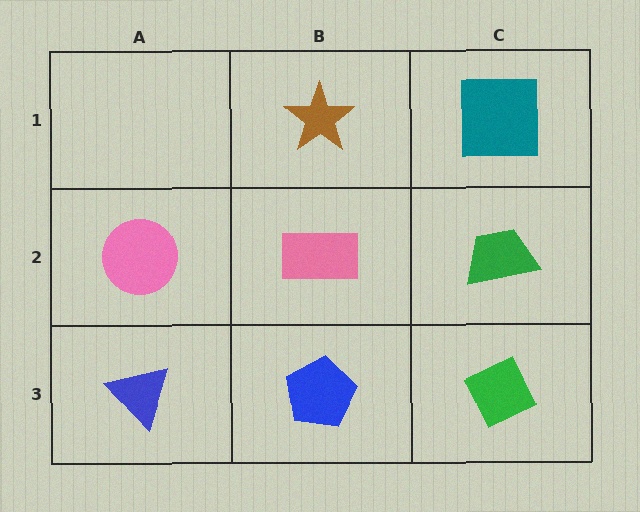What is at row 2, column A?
A pink circle.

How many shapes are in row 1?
2 shapes.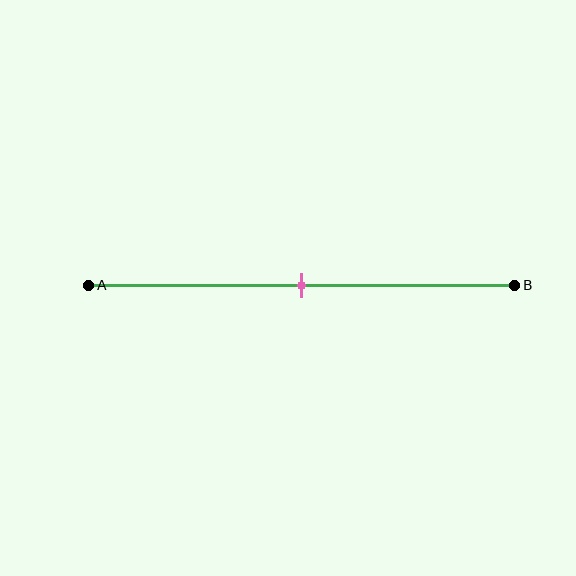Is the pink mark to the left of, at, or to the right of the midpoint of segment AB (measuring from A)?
The pink mark is approximately at the midpoint of segment AB.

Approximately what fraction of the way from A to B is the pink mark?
The pink mark is approximately 50% of the way from A to B.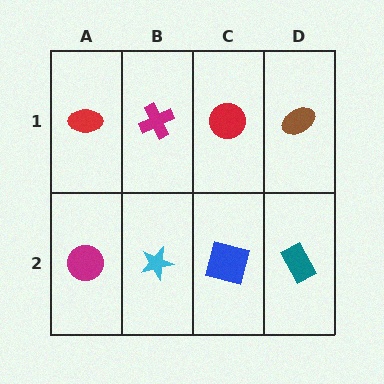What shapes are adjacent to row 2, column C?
A red circle (row 1, column C), a cyan star (row 2, column B), a teal rectangle (row 2, column D).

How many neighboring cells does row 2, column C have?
3.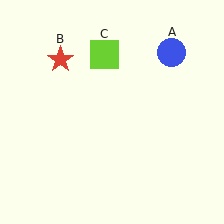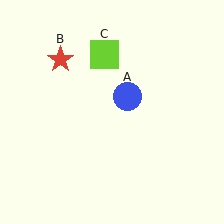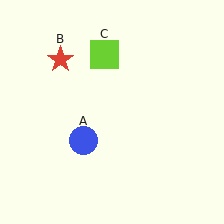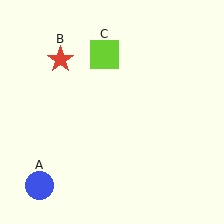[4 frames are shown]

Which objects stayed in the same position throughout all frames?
Red star (object B) and lime square (object C) remained stationary.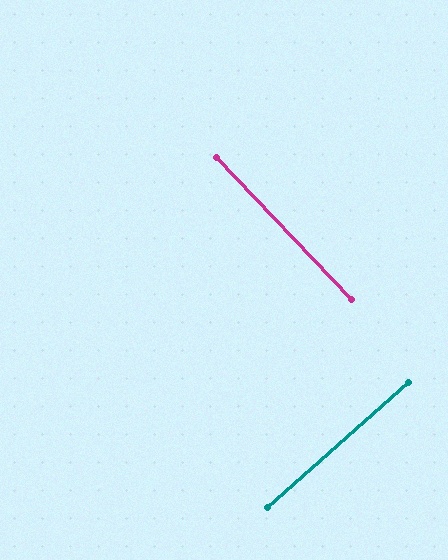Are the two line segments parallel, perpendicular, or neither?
Perpendicular — they meet at approximately 88°.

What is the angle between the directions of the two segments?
Approximately 88 degrees.